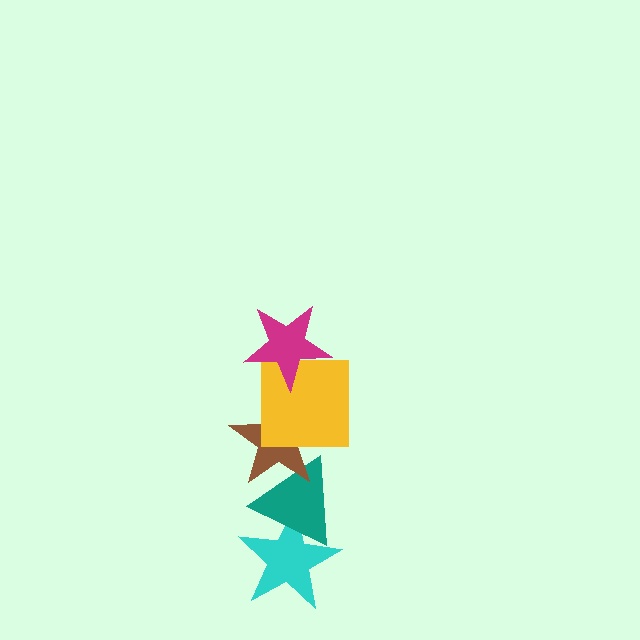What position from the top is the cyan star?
The cyan star is 5th from the top.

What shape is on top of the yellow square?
The magenta star is on top of the yellow square.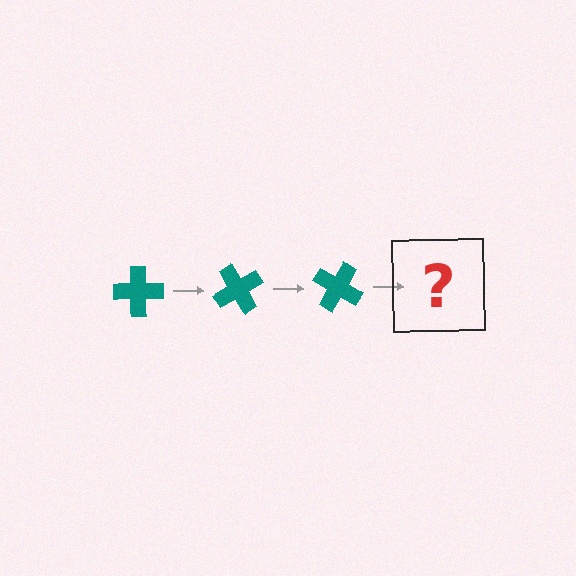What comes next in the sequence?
The next element should be a teal cross rotated 180 degrees.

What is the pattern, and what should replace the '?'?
The pattern is that the cross rotates 60 degrees each step. The '?' should be a teal cross rotated 180 degrees.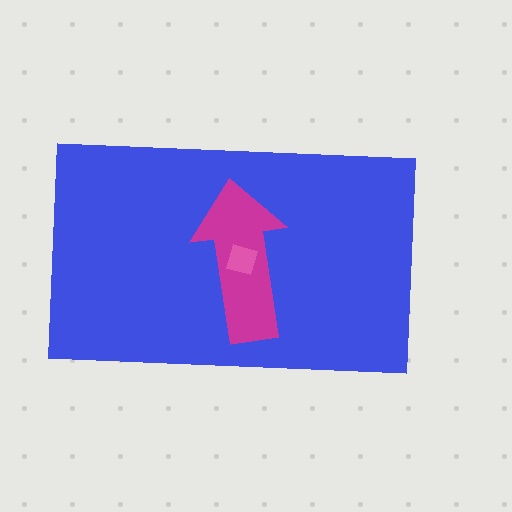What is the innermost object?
The pink diamond.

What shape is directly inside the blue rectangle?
The magenta arrow.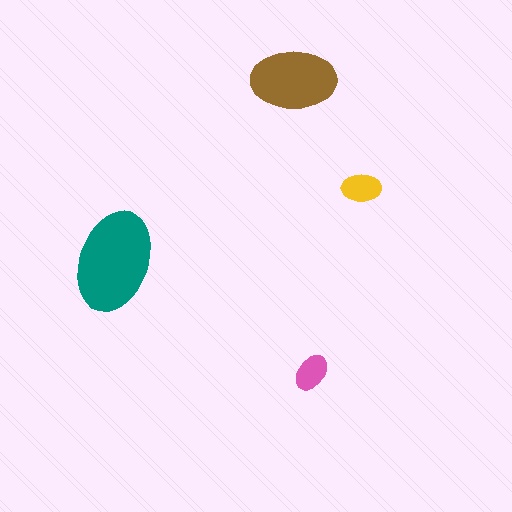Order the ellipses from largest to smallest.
the teal one, the brown one, the yellow one, the pink one.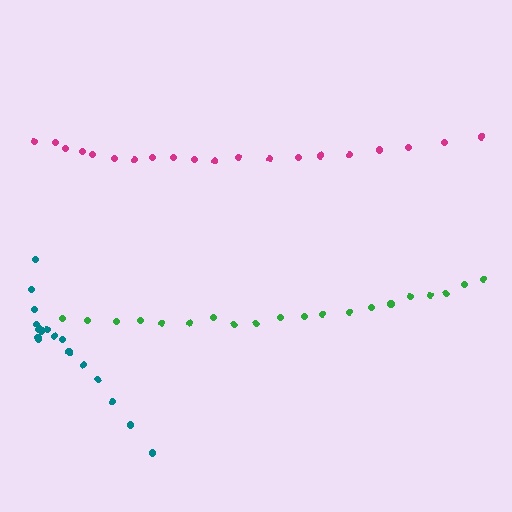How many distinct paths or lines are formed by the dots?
There are 3 distinct paths.